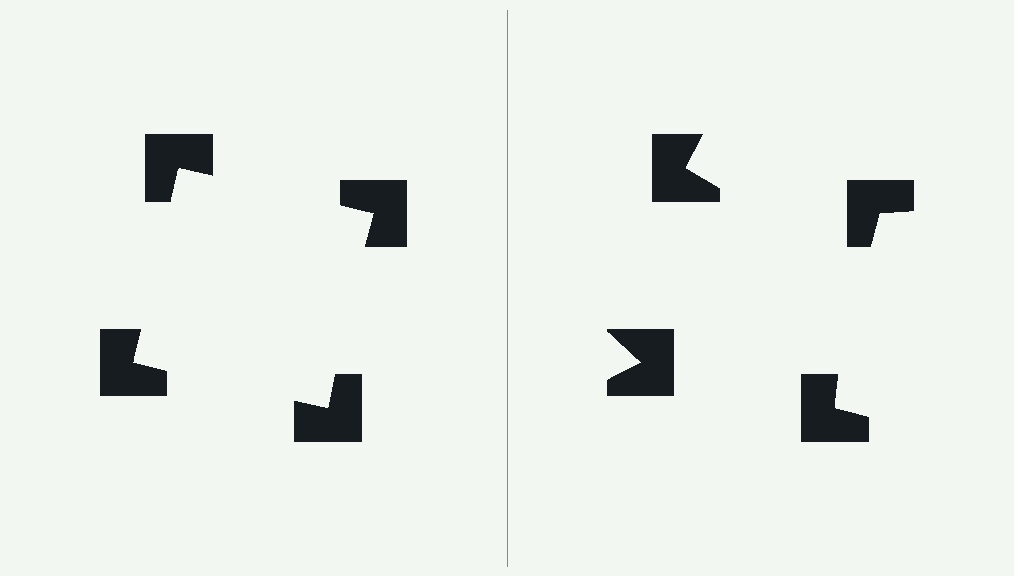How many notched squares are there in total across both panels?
8 — 4 on each side.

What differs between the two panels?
The notched squares are positioned identically on both sides; only the wedge orientations differ. On the left they align to a square; on the right they are misaligned.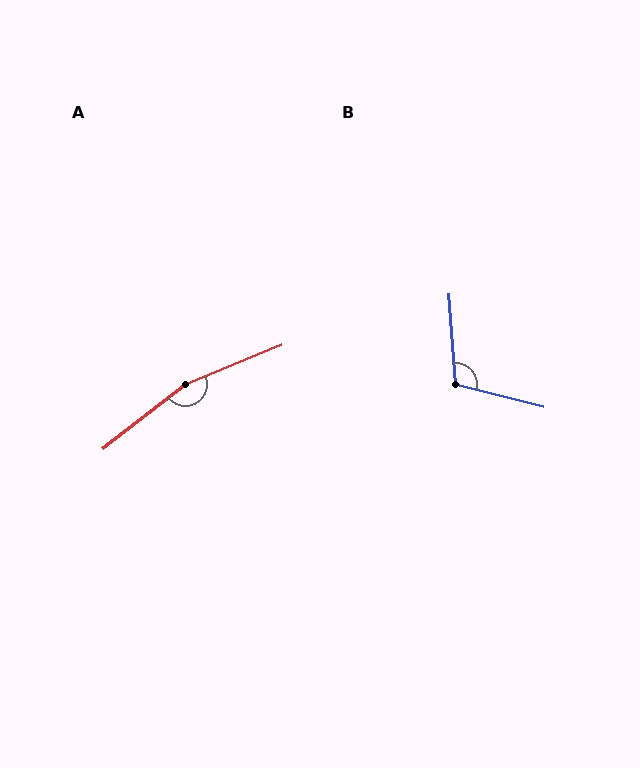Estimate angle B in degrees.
Approximately 108 degrees.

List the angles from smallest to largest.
B (108°), A (164°).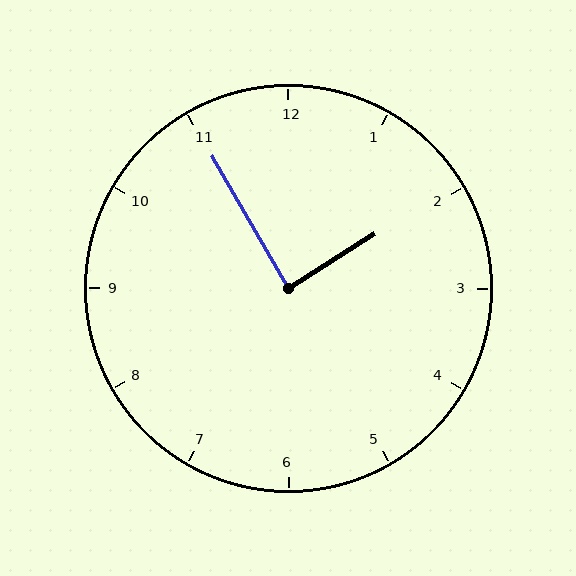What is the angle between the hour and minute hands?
Approximately 88 degrees.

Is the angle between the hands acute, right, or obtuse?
It is right.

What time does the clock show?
1:55.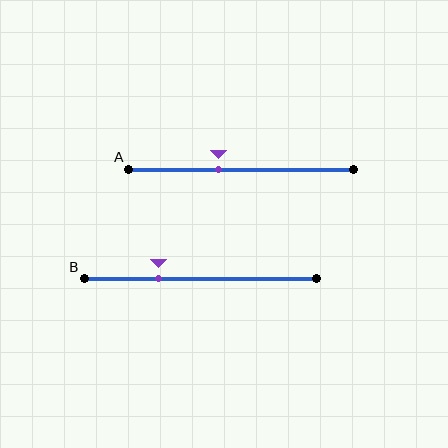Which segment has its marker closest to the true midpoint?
Segment A has its marker closest to the true midpoint.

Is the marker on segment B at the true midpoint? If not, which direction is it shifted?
No, the marker on segment B is shifted to the left by about 18% of the segment length.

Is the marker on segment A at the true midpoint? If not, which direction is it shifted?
No, the marker on segment A is shifted to the left by about 10% of the segment length.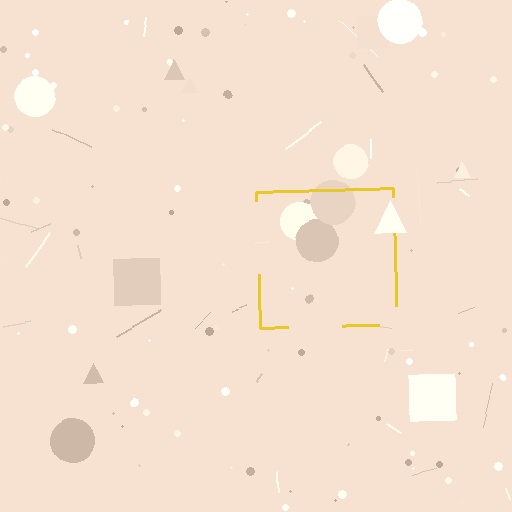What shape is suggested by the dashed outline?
The dashed outline suggests a square.